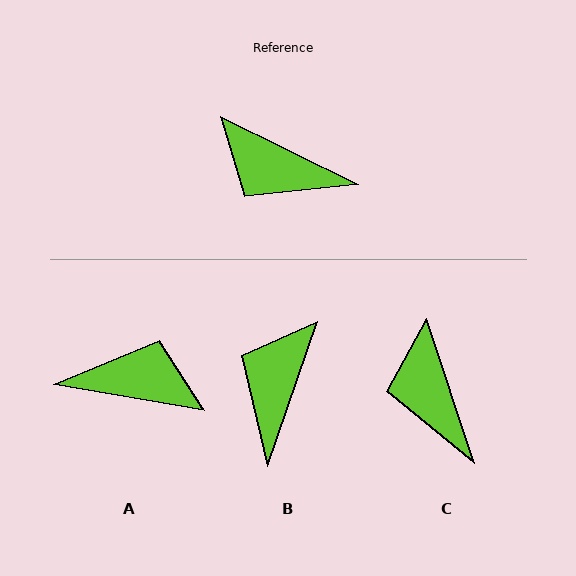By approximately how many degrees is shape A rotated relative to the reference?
Approximately 164 degrees clockwise.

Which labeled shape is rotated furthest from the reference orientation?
A, about 164 degrees away.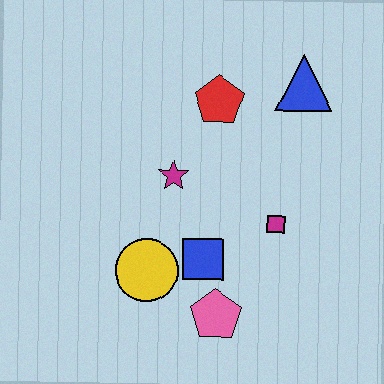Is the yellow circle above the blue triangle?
No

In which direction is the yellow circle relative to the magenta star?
The yellow circle is below the magenta star.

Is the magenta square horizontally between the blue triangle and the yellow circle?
Yes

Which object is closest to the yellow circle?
The blue square is closest to the yellow circle.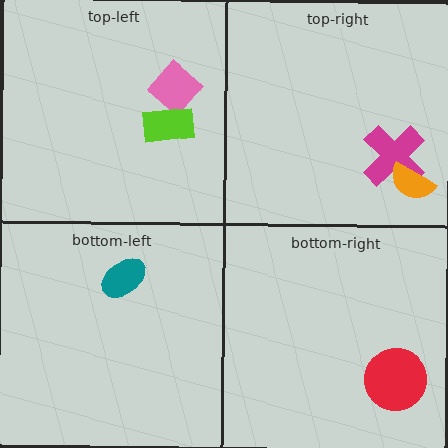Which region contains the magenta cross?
The top-right region.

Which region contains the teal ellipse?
The bottom-left region.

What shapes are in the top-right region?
The magenta cross, the orange semicircle.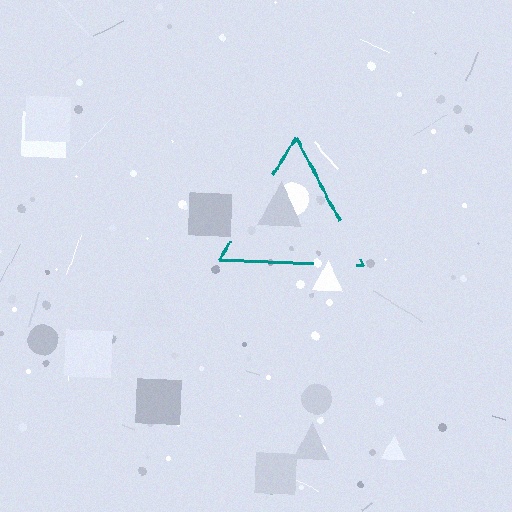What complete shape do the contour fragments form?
The contour fragments form a triangle.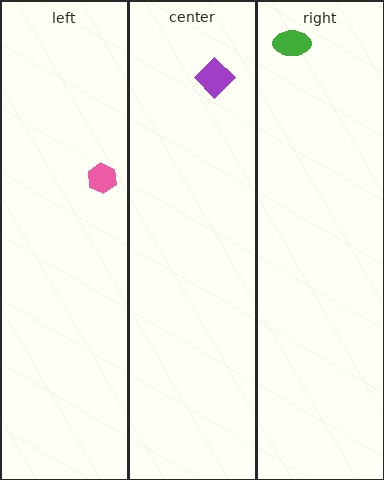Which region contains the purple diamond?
The center region.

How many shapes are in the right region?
1.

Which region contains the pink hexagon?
The left region.